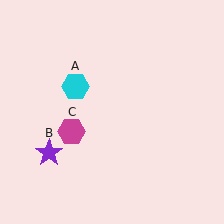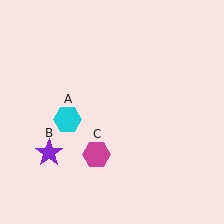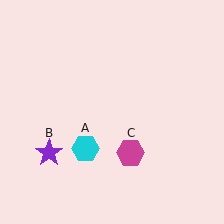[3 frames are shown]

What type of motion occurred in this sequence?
The cyan hexagon (object A), magenta hexagon (object C) rotated counterclockwise around the center of the scene.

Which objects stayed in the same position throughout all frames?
Purple star (object B) remained stationary.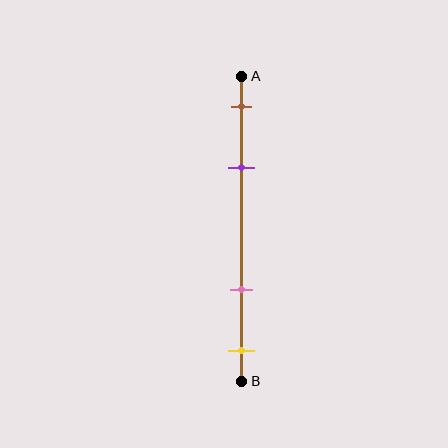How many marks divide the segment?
There are 4 marks dividing the segment.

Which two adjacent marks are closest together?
The brown and purple marks are the closest adjacent pair.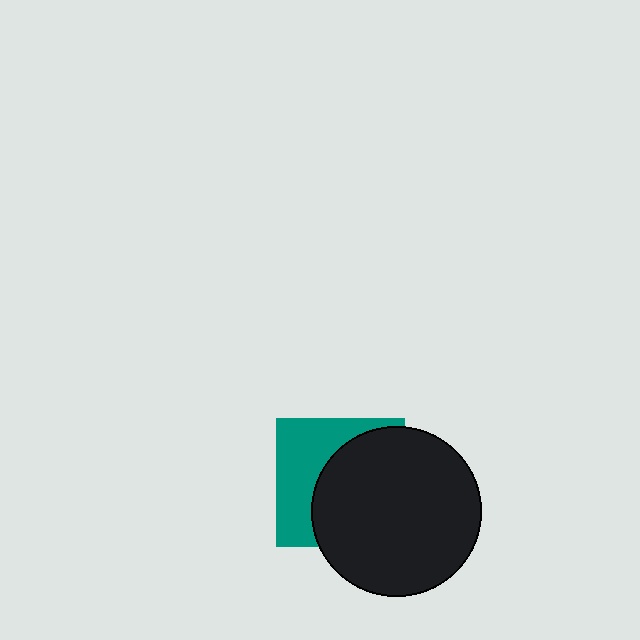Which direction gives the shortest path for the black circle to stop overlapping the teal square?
Moving right gives the shortest separation.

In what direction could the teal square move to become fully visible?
The teal square could move left. That would shift it out from behind the black circle entirely.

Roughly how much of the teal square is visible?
A small part of it is visible (roughly 42%).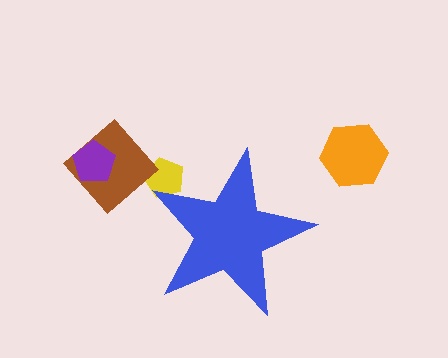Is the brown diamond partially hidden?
No, the brown diamond is fully visible.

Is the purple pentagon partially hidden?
No, the purple pentagon is fully visible.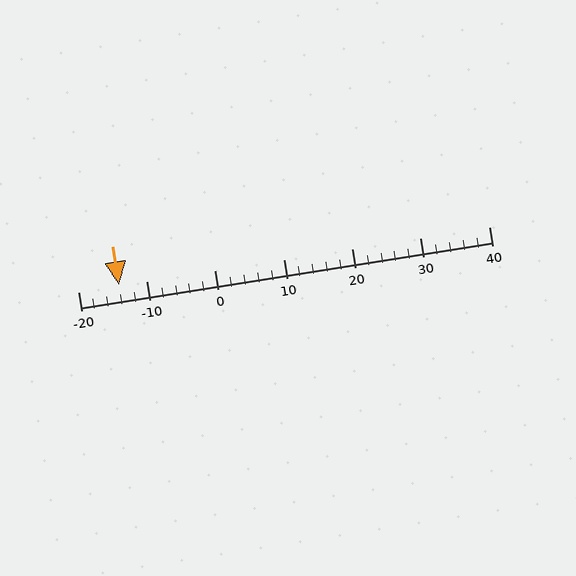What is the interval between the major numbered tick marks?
The major tick marks are spaced 10 units apart.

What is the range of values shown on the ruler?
The ruler shows values from -20 to 40.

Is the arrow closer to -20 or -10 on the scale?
The arrow is closer to -10.